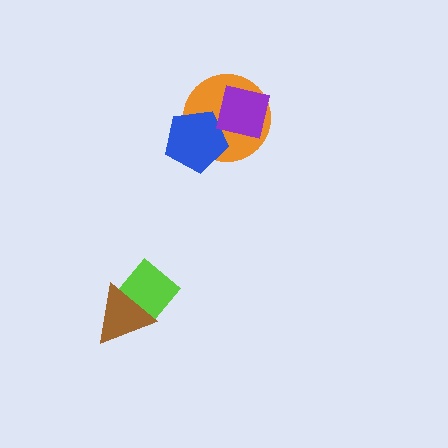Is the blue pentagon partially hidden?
Yes, it is partially covered by another shape.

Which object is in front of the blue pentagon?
The purple square is in front of the blue pentagon.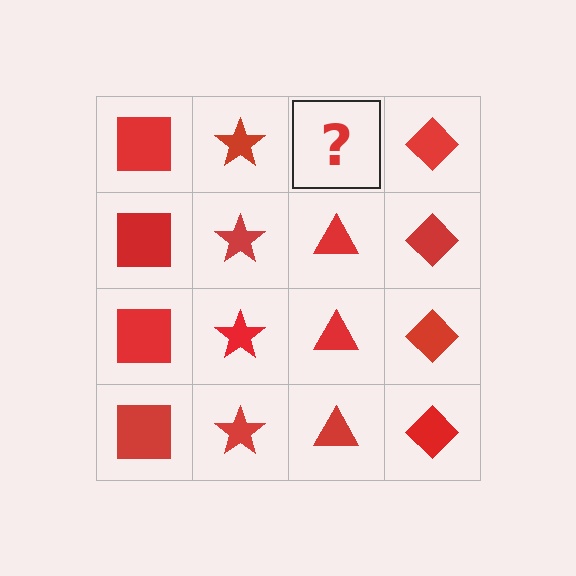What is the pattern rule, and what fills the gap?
The rule is that each column has a consistent shape. The gap should be filled with a red triangle.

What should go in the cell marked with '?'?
The missing cell should contain a red triangle.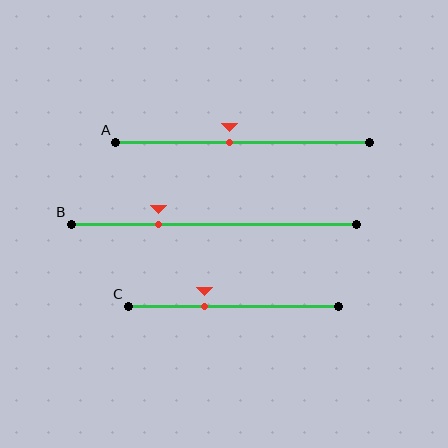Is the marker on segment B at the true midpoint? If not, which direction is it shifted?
No, the marker on segment B is shifted to the left by about 19% of the segment length.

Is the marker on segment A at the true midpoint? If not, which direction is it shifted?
No, the marker on segment A is shifted to the left by about 5% of the segment length.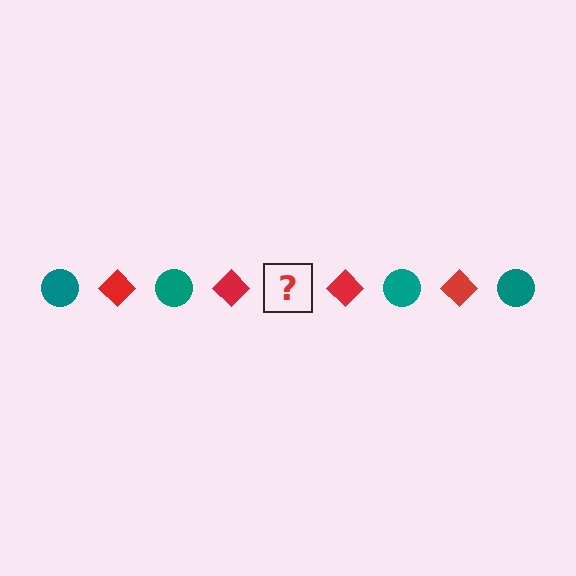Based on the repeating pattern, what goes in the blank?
The blank should be a teal circle.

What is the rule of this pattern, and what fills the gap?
The rule is that the pattern alternates between teal circle and red diamond. The gap should be filled with a teal circle.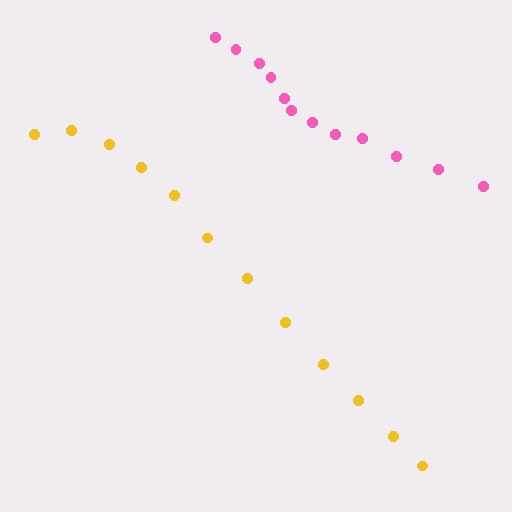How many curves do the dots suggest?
There are 2 distinct paths.